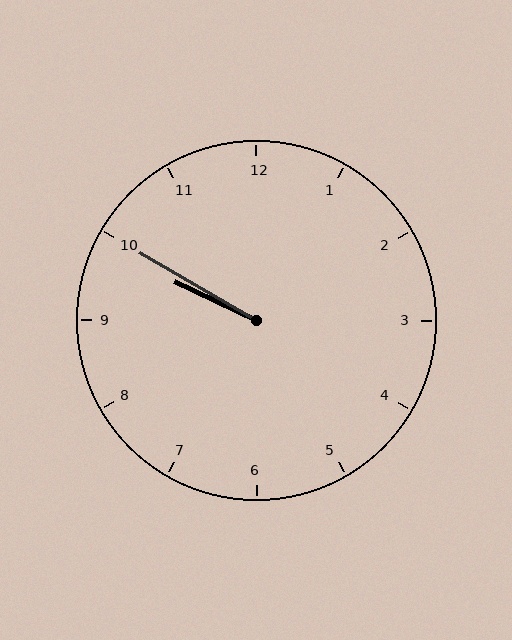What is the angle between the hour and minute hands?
Approximately 5 degrees.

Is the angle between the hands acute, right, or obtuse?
It is acute.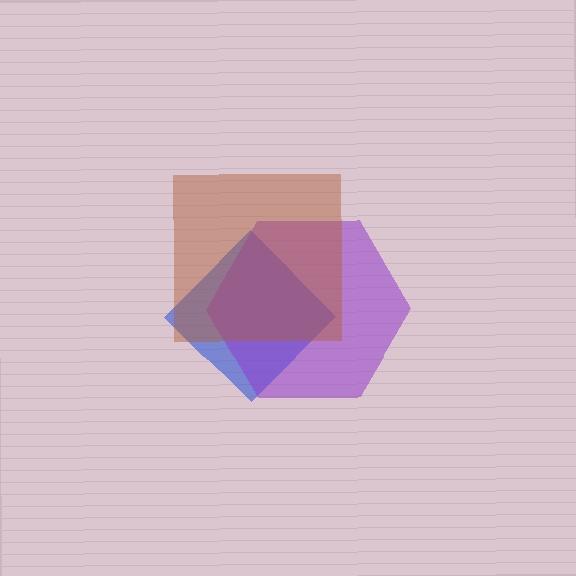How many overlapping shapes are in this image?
There are 3 overlapping shapes in the image.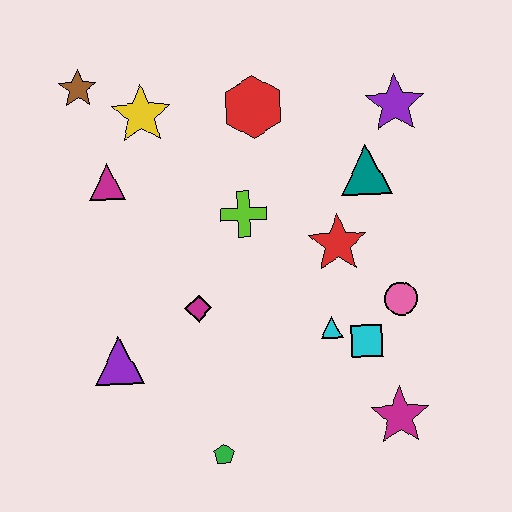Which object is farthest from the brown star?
The magenta star is farthest from the brown star.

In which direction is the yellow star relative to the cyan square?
The yellow star is above the cyan square.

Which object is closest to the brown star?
The yellow star is closest to the brown star.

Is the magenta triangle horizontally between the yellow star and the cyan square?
No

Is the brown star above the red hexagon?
Yes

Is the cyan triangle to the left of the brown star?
No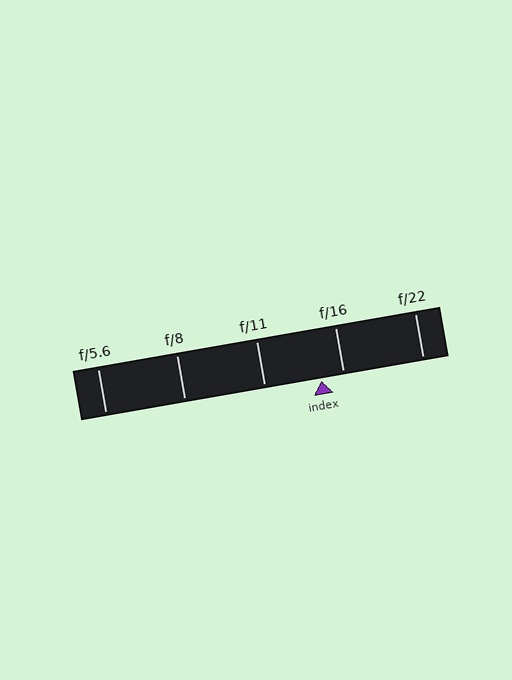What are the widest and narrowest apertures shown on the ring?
The widest aperture shown is f/5.6 and the narrowest is f/22.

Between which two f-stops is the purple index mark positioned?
The index mark is between f/11 and f/16.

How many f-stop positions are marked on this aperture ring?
There are 5 f-stop positions marked.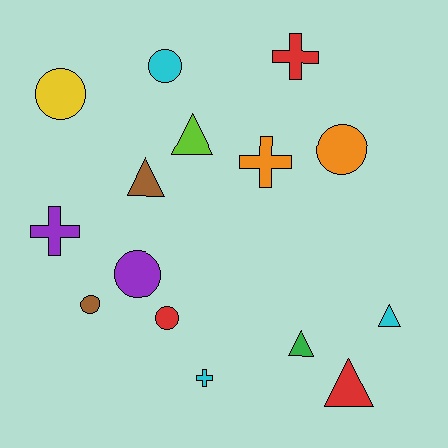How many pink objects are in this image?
There are no pink objects.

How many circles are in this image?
There are 6 circles.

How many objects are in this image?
There are 15 objects.